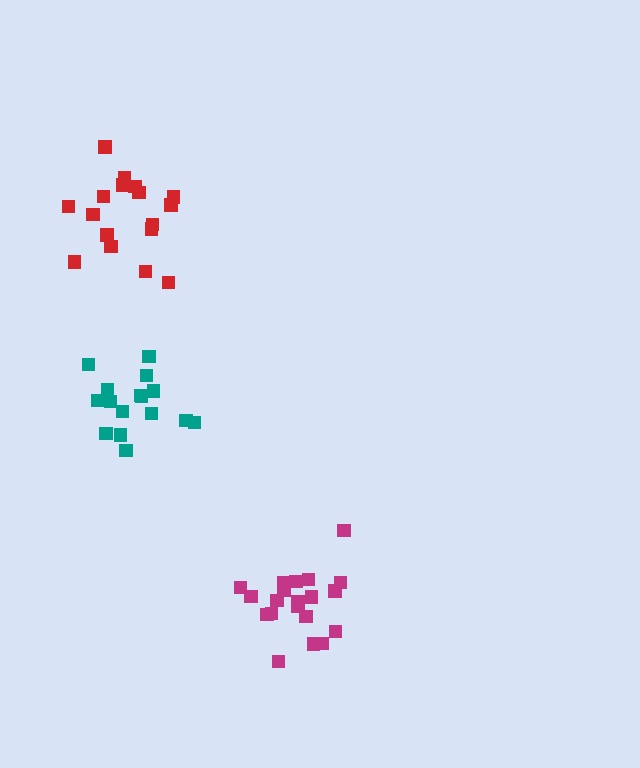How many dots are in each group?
Group 1: 16 dots, Group 2: 20 dots, Group 3: 18 dots (54 total).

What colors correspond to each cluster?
The clusters are colored: teal, magenta, red.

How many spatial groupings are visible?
There are 3 spatial groupings.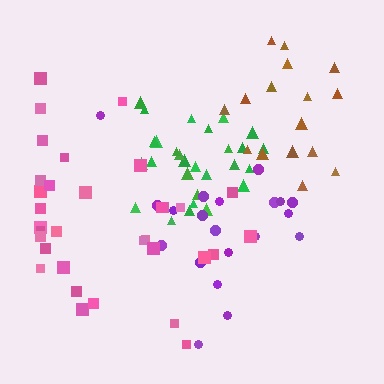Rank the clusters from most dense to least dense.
green, brown, purple, pink.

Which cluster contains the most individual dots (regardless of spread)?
Pink (34).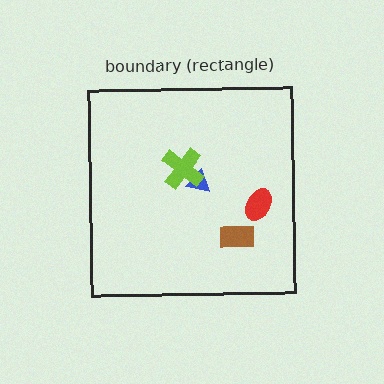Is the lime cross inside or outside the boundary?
Inside.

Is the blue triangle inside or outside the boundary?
Inside.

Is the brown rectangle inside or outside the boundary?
Inside.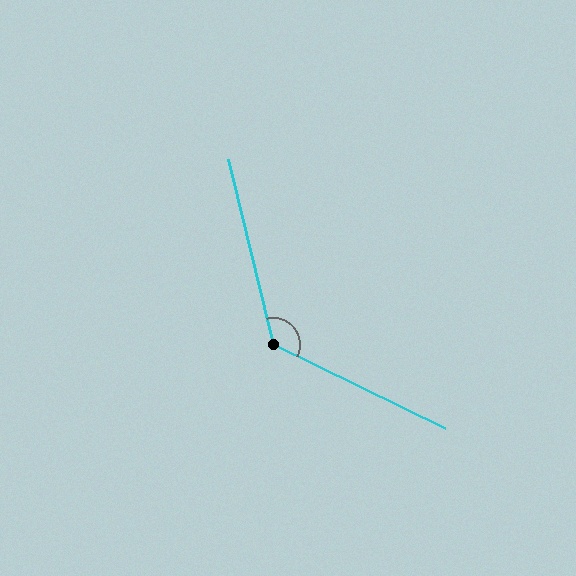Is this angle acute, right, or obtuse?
It is obtuse.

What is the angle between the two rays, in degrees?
Approximately 129 degrees.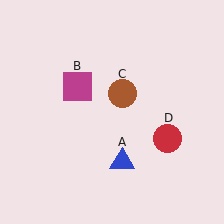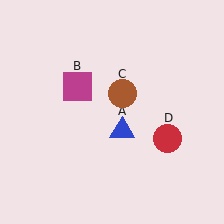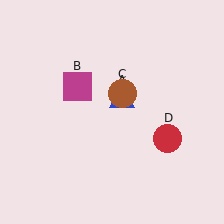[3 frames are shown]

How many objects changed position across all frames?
1 object changed position: blue triangle (object A).